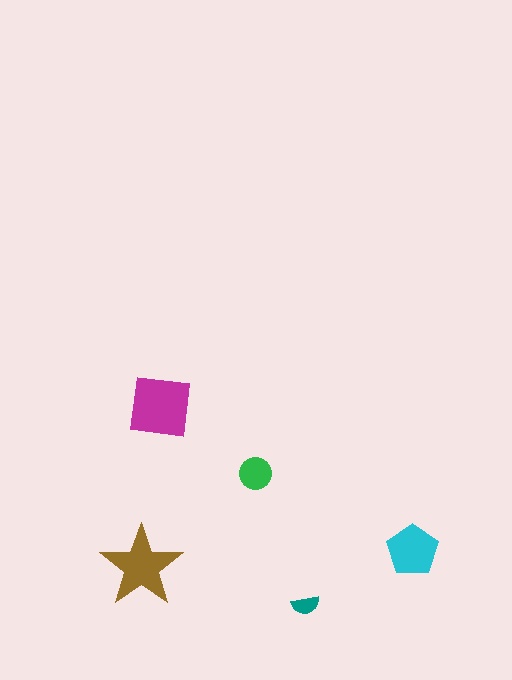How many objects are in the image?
There are 5 objects in the image.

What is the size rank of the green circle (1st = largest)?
4th.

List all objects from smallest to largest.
The teal semicircle, the green circle, the cyan pentagon, the brown star, the magenta square.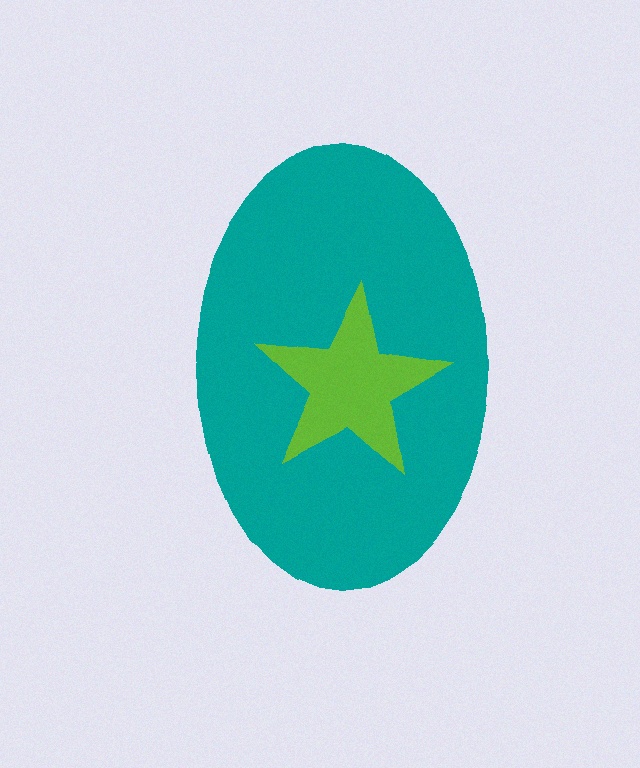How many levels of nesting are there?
2.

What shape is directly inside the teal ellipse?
The lime star.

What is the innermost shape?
The lime star.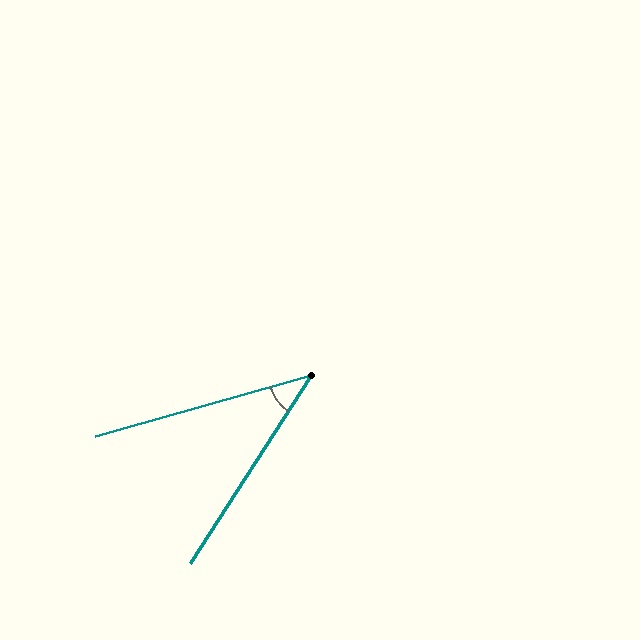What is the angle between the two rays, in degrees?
Approximately 41 degrees.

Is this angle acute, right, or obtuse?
It is acute.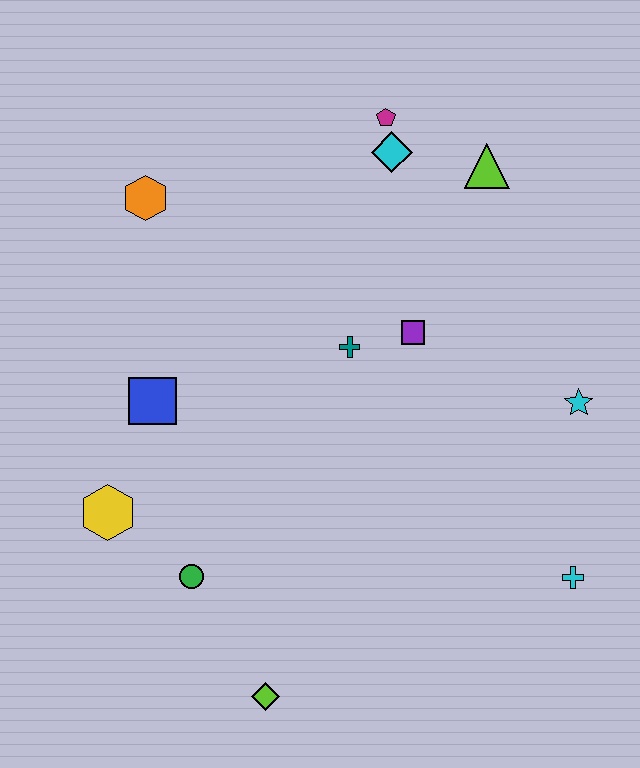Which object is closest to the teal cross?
The purple square is closest to the teal cross.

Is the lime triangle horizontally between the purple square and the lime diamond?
No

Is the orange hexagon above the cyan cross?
Yes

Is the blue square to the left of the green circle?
Yes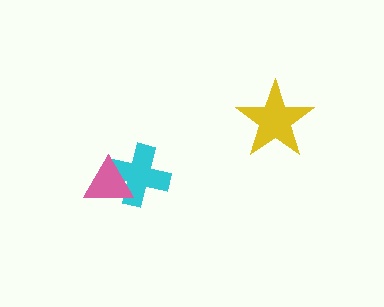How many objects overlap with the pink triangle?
1 object overlaps with the pink triangle.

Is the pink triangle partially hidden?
No, no other shape covers it.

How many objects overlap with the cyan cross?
1 object overlaps with the cyan cross.